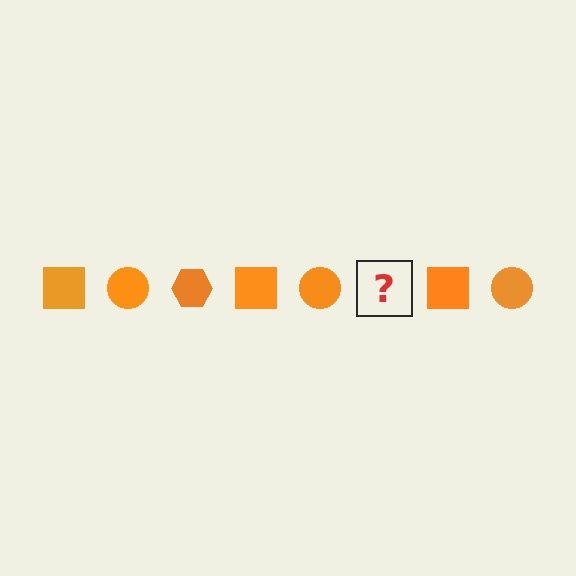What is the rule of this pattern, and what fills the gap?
The rule is that the pattern cycles through square, circle, hexagon shapes in orange. The gap should be filled with an orange hexagon.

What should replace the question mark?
The question mark should be replaced with an orange hexagon.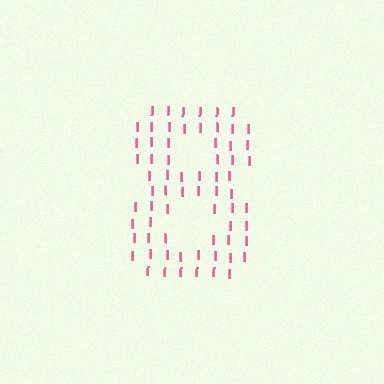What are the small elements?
The small elements are letter I's.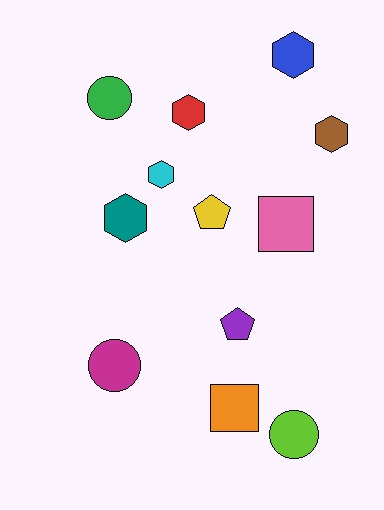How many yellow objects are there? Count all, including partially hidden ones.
There is 1 yellow object.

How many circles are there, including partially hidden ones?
There are 3 circles.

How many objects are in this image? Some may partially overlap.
There are 12 objects.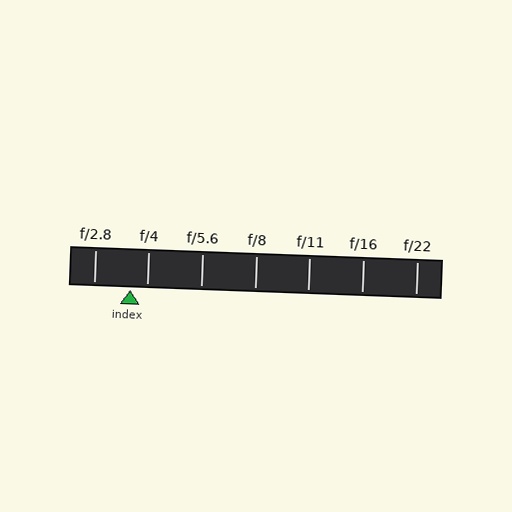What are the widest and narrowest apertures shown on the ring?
The widest aperture shown is f/2.8 and the narrowest is f/22.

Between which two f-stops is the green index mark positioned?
The index mark is between f/2.8 and f/4.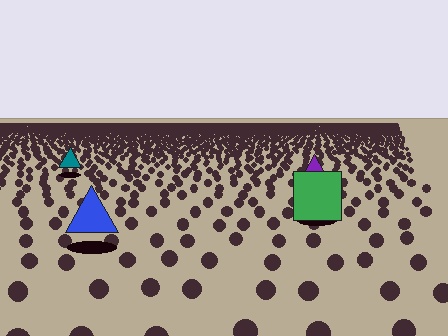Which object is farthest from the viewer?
The teal triangle is farthest from the viewer. It appears smaller and the ground texture around it is denser.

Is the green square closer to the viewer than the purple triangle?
Yes. The green square is closer — you can tell from the texture gradient: the ground texture is coarser near it.